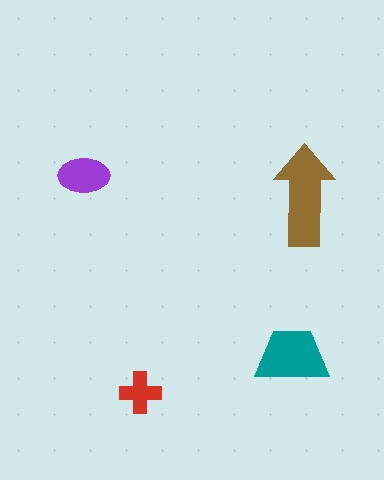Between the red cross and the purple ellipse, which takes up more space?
The purple ellipse.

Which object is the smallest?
The red cross.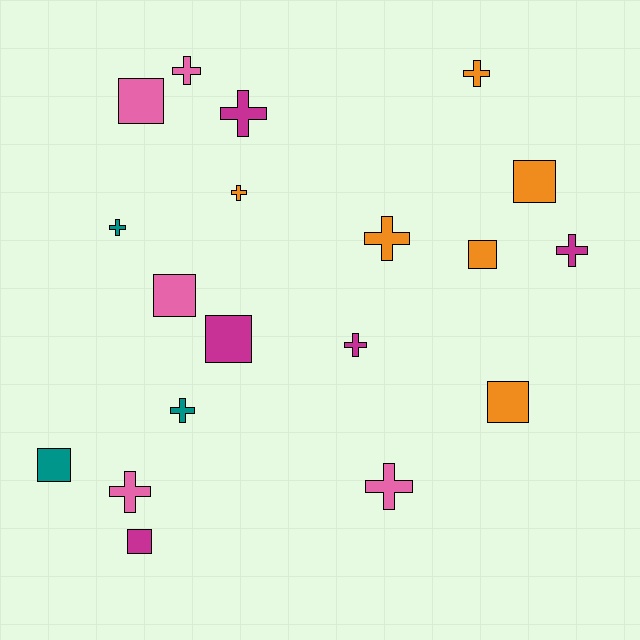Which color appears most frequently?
Orange, with 6 objects.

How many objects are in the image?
There are 19 objects.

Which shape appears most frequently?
Cross, with 11 objects.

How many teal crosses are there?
There are 2 teal crosses.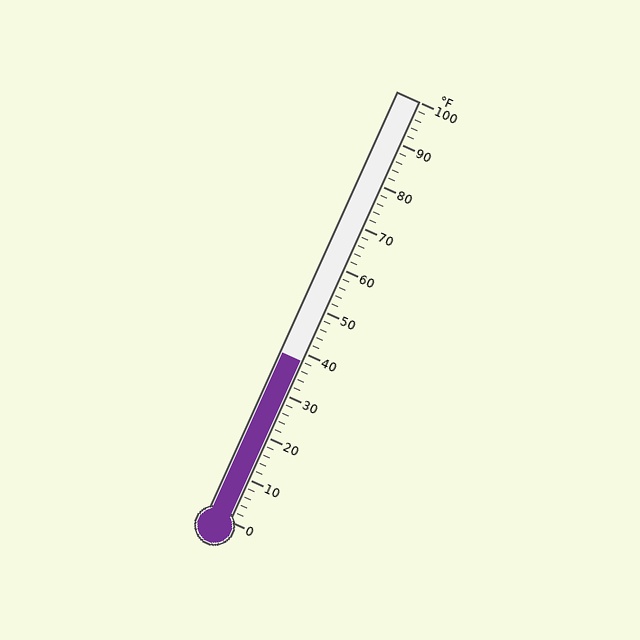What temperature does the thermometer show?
The thermometer shows approximately 38°F.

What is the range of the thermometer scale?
The thermometer scale ranges from 0°F to 100°F.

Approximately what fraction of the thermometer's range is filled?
The thermometer is filled to approximately 40% of its range.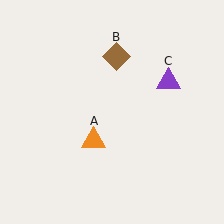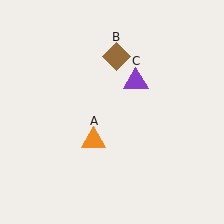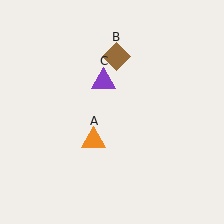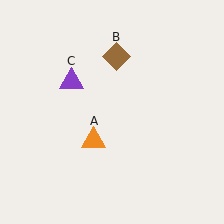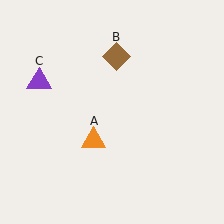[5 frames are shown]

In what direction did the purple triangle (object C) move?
The purple triangle (object C) moved left.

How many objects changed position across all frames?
1 object changed position: purple triangle (object C).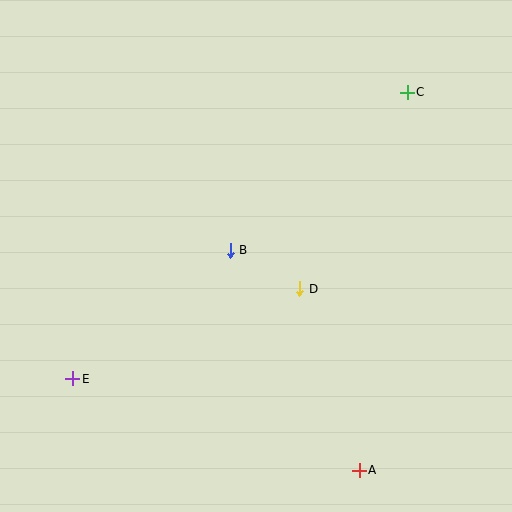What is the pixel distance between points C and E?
The distance between C and E is 441 pixels.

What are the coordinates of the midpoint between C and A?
The midpoint between C and A is at (383, 281).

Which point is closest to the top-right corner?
Point C is closest to the top-right corner.